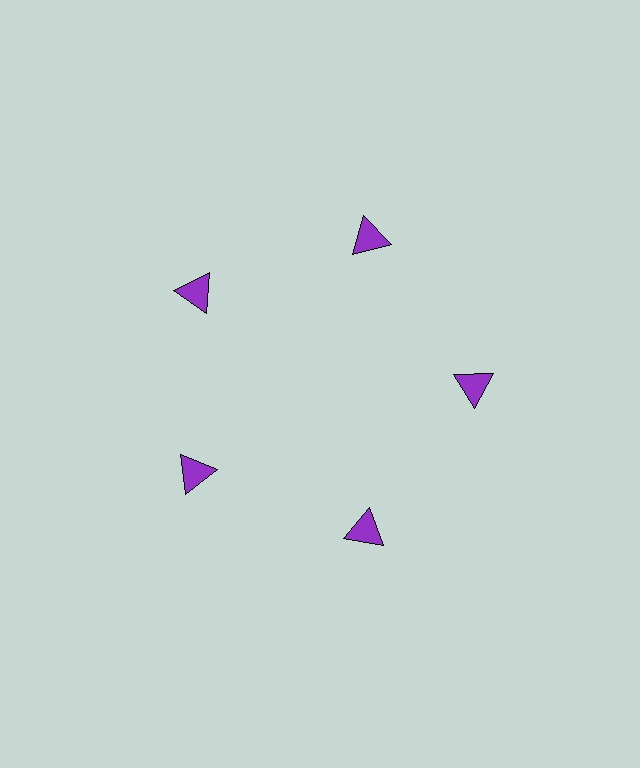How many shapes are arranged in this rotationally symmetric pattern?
There are 5 shapes, arranged in 5 groups of 1.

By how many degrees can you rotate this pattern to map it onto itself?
The pattern maps onto itself every 72 degrees of rotation.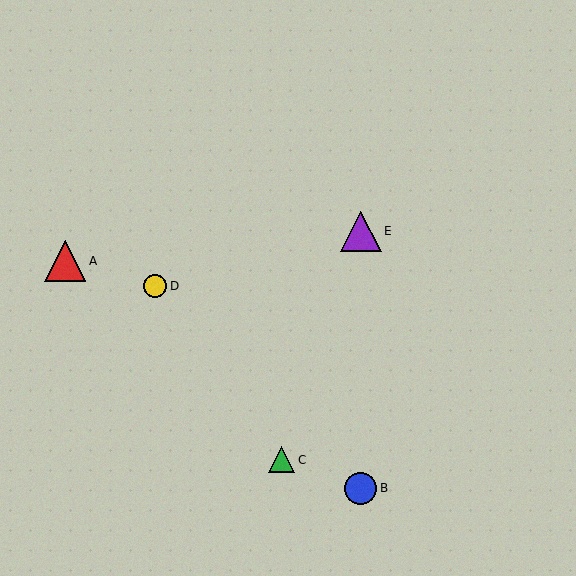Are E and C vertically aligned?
No, E is at x≈361 and C is at x≈282.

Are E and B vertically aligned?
Yes, both are at x≈361.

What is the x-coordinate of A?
Object A is at x≈65.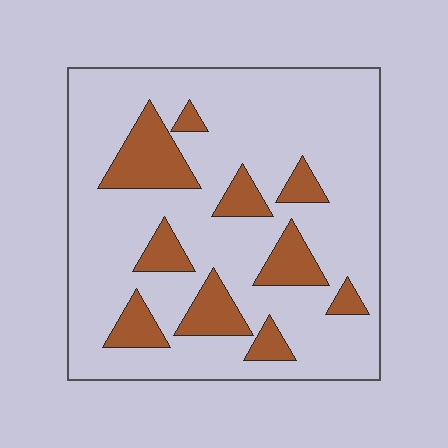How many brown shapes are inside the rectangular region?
10.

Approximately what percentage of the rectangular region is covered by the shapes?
Approximately 20%.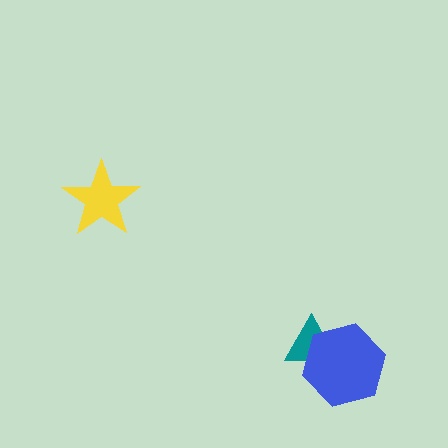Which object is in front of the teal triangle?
The blue hexagon is in front of the teal triangle.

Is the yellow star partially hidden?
No, no other shape covers it.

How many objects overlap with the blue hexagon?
1 object overlaps with the blue hexagon.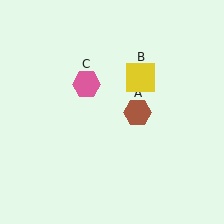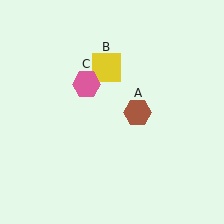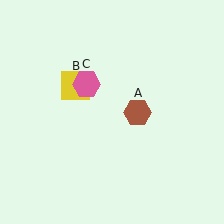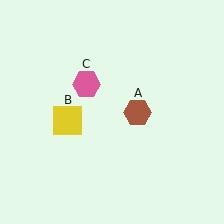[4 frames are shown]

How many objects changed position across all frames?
1 object changed position: yellow square (object B).